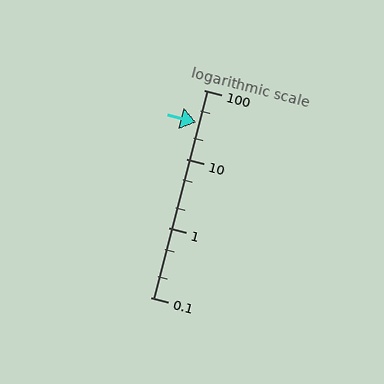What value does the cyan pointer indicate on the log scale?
The pointer indicates approximately 34.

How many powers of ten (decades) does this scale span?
The scale spans 3 decades, from 0.1 to 100.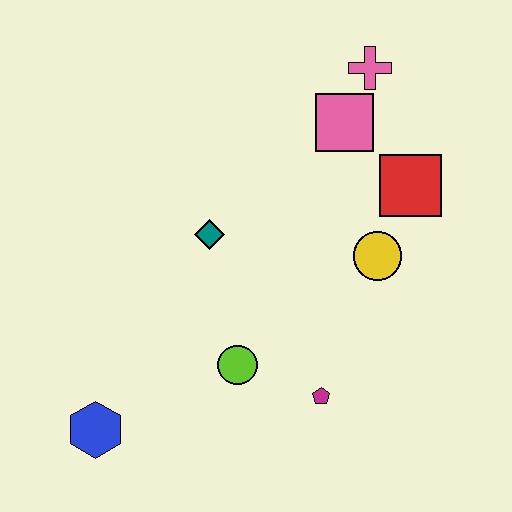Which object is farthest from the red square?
The blue hexagon is farthest from the red square.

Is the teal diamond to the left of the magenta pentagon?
Yes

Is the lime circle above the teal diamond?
No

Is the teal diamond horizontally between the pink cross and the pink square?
No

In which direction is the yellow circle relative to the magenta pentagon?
The yellow circle is above the magenta pentagon.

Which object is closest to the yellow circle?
The red square is closest to the yellow circle.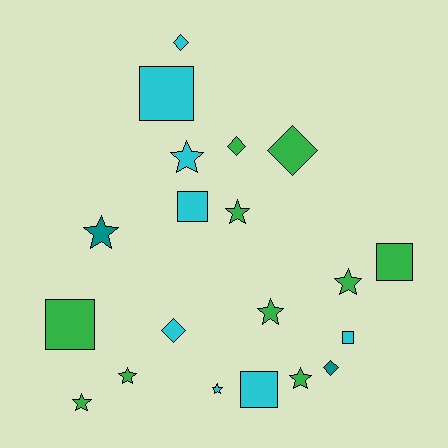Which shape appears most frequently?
Star, with 9 objects.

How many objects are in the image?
There are 20 objects.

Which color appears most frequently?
Green, with 10 objects.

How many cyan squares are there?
There are 4 cyan squares.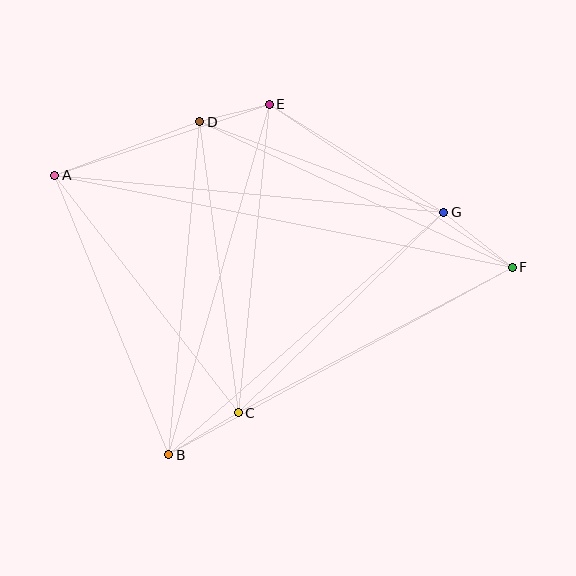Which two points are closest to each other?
Points D and E are closest to each other.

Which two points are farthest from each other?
Points A and F are farthest from each other.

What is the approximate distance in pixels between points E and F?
The distance between E and F is approximately 293 pixels.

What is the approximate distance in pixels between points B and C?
The distance between B and C is approximately 81 pixels.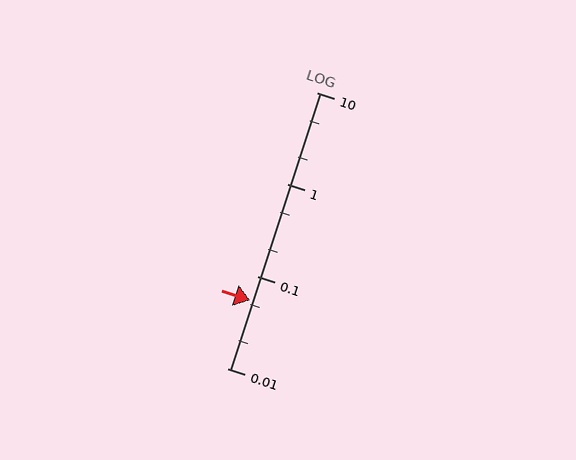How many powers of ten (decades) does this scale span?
The scale spans 3 decades, from 0.01 to 10.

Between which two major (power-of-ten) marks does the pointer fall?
The pointer is between 0.01 and 0.1.